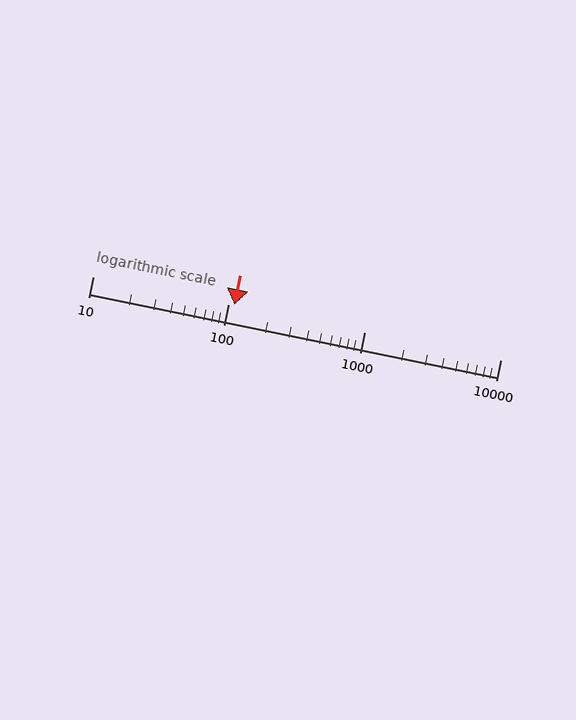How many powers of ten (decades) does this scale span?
The scale spans 3 decades, from 10 to 10000.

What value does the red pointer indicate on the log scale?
The pointer indicates approximately 110.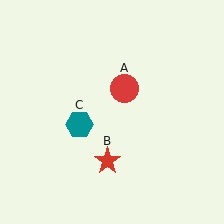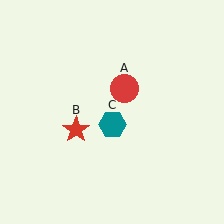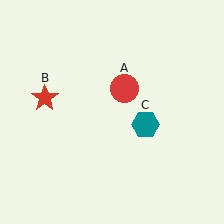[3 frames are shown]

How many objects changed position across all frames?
2 objects changed position: red star (object B), teal hexagon (object C).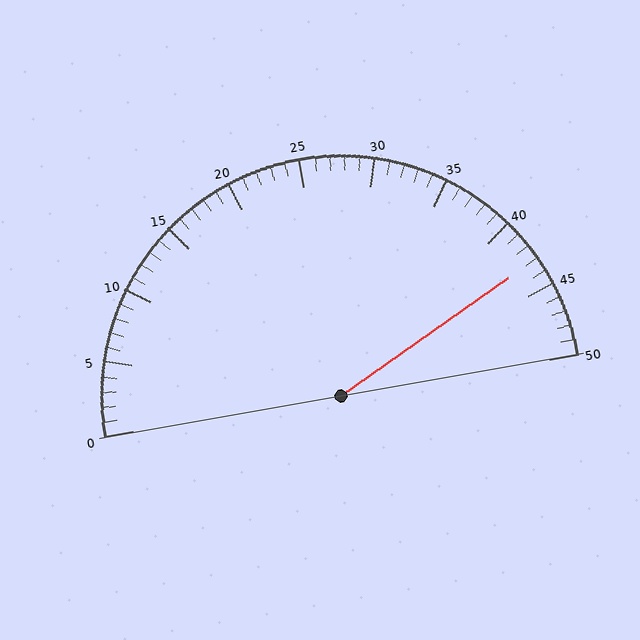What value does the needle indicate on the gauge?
The needle indicates approximately 43.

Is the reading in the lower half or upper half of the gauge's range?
The reading is in the upper half of the range (0 to 50).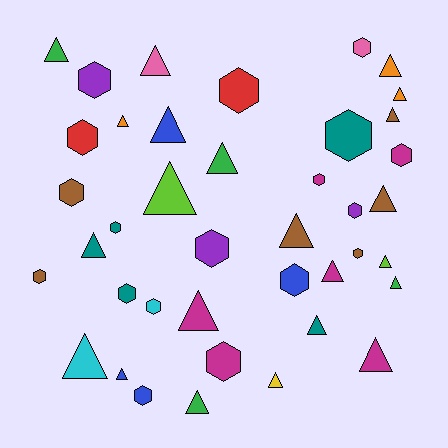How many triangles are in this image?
There are 22 triangles.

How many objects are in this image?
There are 40 objects.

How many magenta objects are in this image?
There are 6 magenta objects.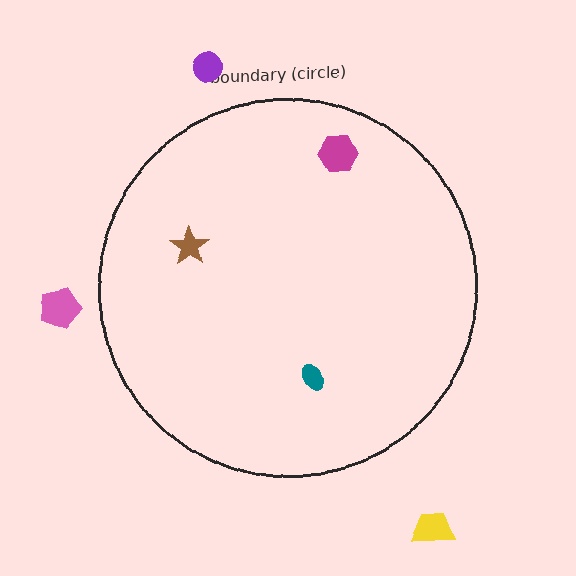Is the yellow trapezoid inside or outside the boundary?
Outside.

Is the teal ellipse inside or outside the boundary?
Inside.